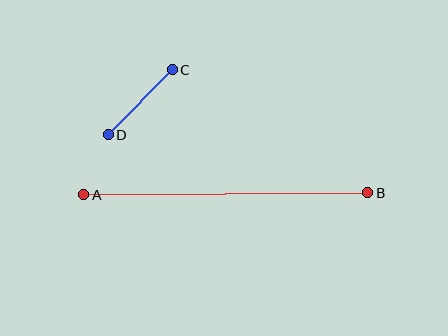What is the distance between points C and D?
The distance is approximately 91 pixels.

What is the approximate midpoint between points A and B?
The midpoint is at approximately (226, 194) pixels.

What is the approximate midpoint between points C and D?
The midpoint is at approximately (140, 102) pixels.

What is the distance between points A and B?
The distance is approximately 284 pixels.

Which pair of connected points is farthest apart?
Points A and B are farthest apart.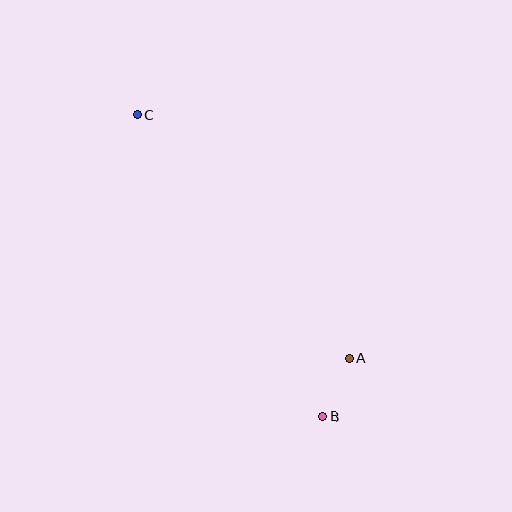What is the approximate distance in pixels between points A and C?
The distance between A and C is approximately 322 pixels.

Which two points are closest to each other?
Points A and B are closest to each other.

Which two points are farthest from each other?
Points B and C are farthest from each other.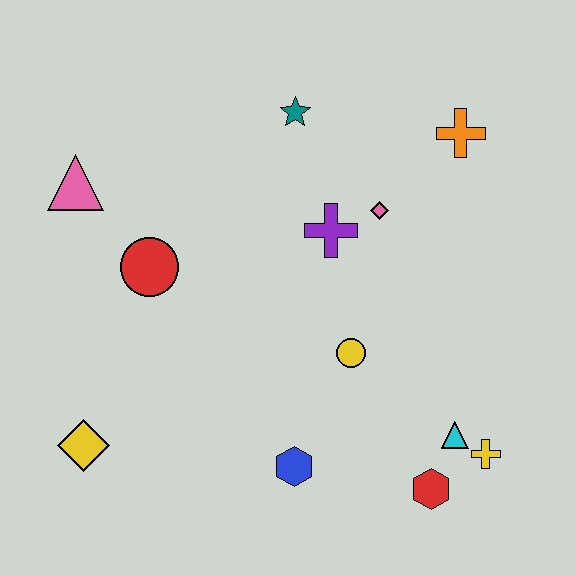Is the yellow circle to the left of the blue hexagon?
No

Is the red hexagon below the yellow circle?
Yes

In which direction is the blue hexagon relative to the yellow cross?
The blue hexagon is to the left of the yellow cross.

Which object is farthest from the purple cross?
The yellow diamond is farthest from the purple cross.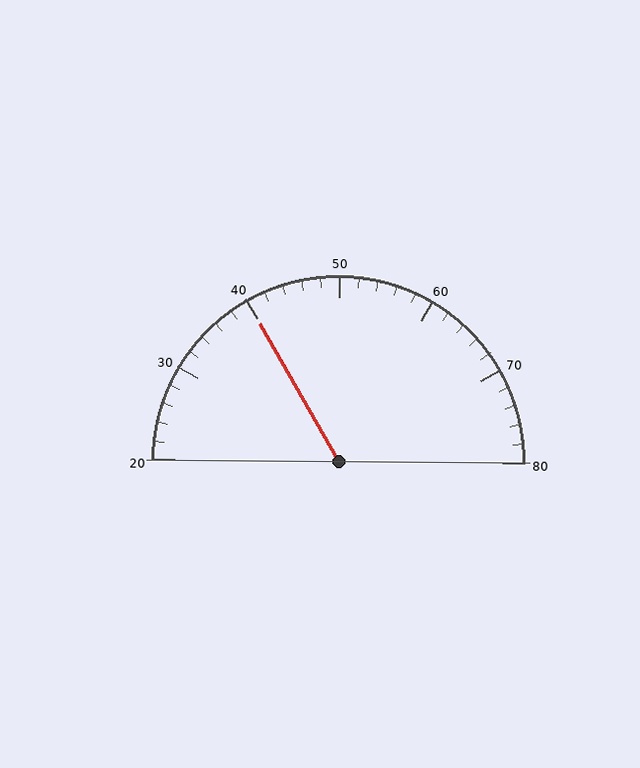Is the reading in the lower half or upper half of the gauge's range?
The reading is in the lower half of the range (20 to 80).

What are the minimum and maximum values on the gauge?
The gauge ranges from 20 to 80.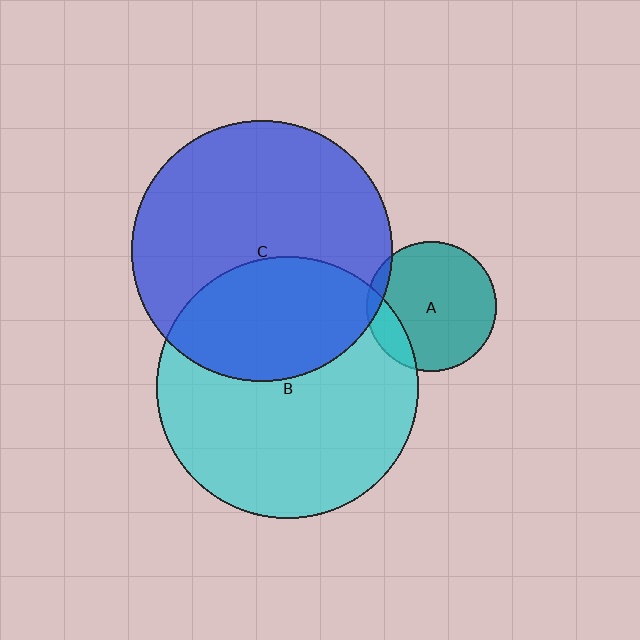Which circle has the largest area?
Circle B (cyan).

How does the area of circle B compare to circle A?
Approximately 4.0 times.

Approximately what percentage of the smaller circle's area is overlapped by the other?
Approximately 35%.